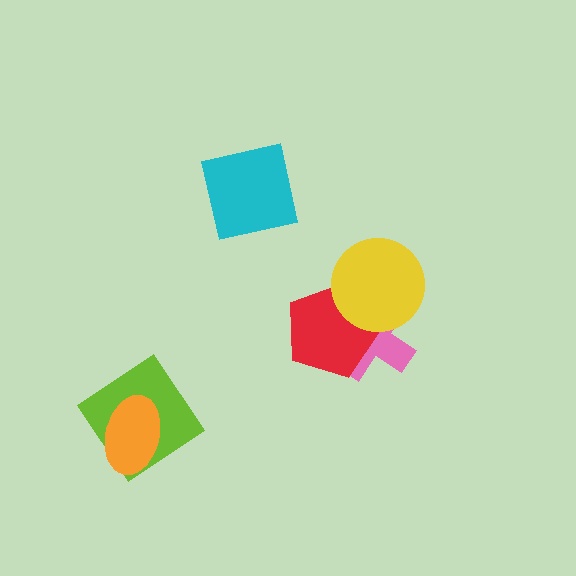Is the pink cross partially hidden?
Yes, it is partially covered by another shape.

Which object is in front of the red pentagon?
The yellow circle is in front of the red pentagon.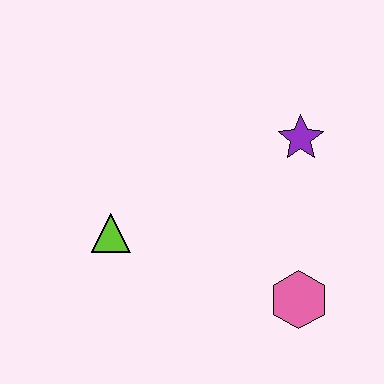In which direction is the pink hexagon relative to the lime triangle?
The pink hexagon is to the right of the lime triangle.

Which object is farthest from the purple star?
The lime triangle is farthest from the purple star.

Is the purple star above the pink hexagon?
Yes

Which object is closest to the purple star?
The pink hexagon is closest to the purple star.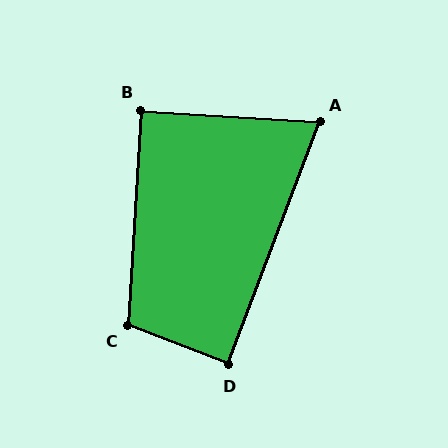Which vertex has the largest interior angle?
C, at approximately 107 degrees.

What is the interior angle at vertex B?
Approximately 90 degrees (approximately right).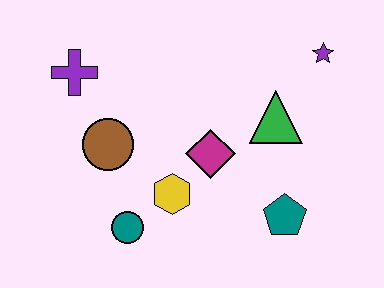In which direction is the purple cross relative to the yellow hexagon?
The purple cross is above the yellow hexagon.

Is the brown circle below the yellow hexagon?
No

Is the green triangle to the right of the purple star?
No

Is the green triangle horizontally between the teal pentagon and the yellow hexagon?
Yes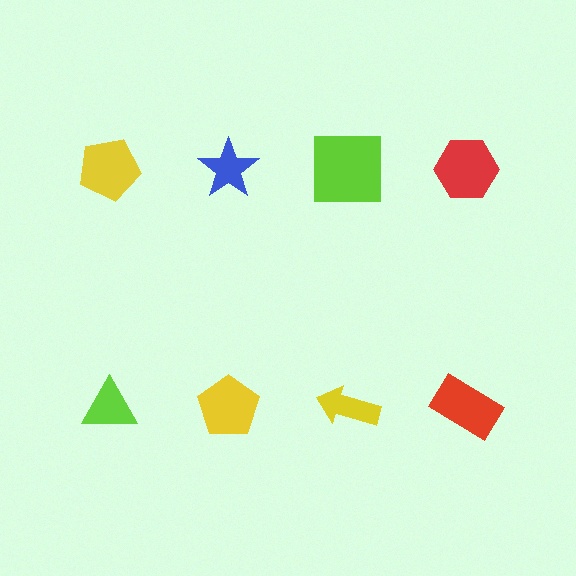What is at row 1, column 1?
A yellow pentagon.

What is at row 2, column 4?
A red rectangle.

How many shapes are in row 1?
4 shapes.